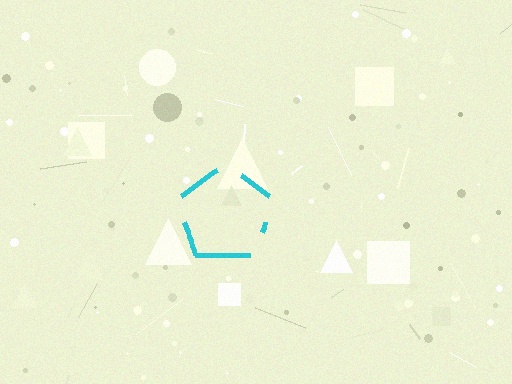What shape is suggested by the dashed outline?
The dashed outline suggests a pentagon.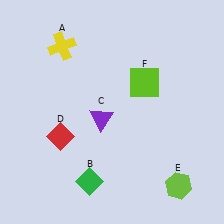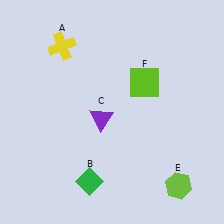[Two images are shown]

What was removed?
The red diamond (D) was removed in Image 2.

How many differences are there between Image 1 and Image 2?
There is 1 difference between the two images.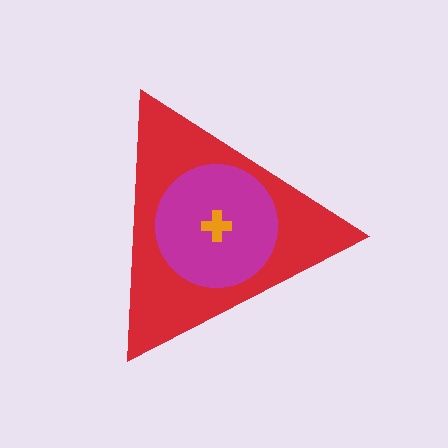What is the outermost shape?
The red triangle.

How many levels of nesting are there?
3.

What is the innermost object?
The orange cross.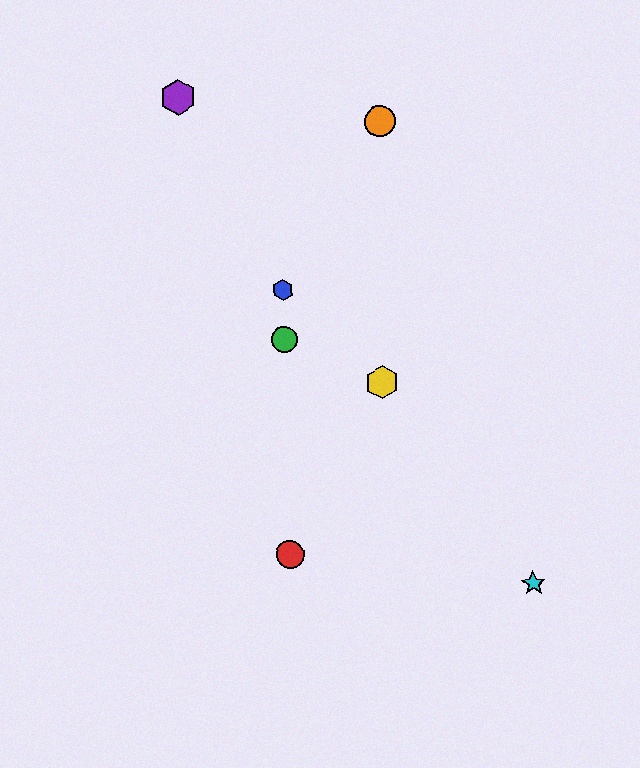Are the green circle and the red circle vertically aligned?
Yes, both are at x≈284.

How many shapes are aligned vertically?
3 shapes (the red circle, the blue hexagon, the green circle) are aligned vertically.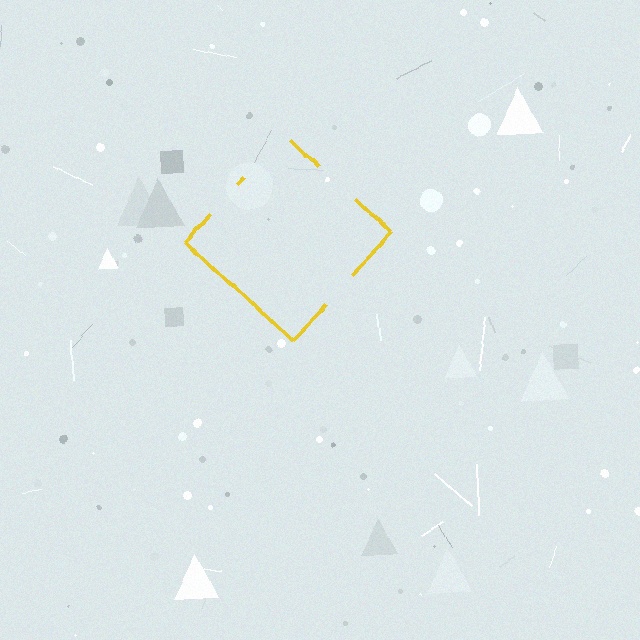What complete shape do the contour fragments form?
The contour fragments form a diamond.